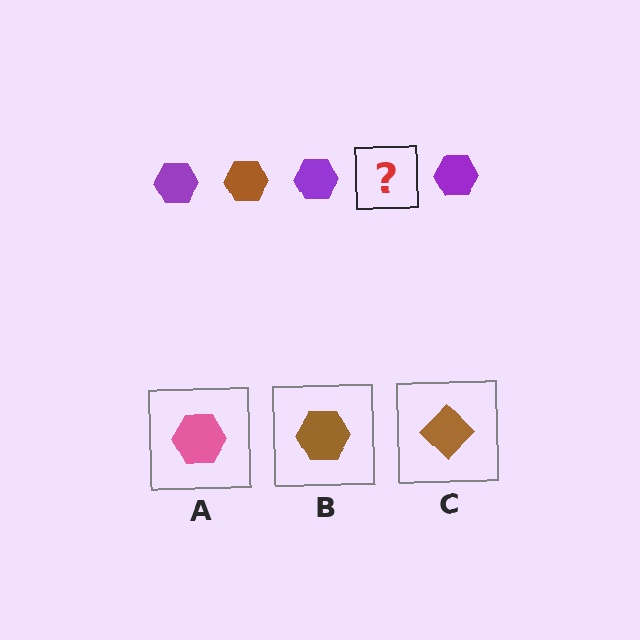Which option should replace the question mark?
Option B.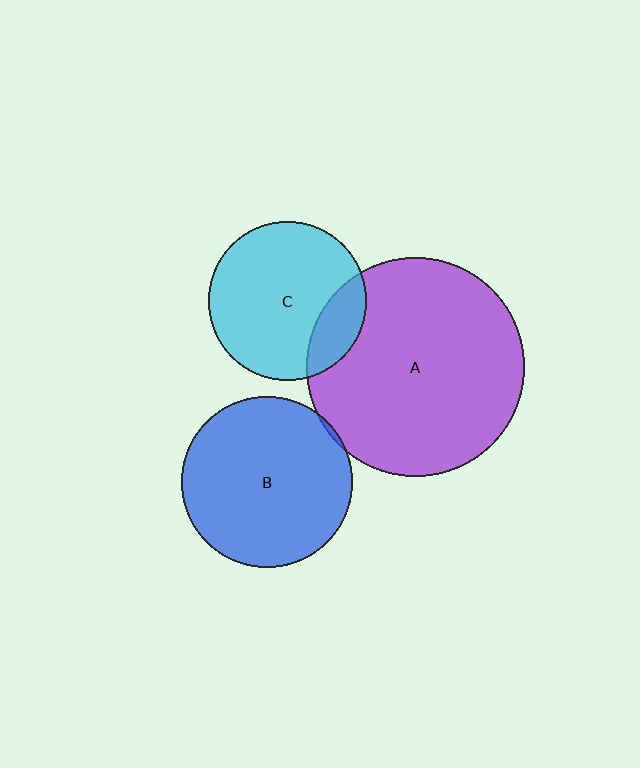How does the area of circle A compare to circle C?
Approximately 1.9 times.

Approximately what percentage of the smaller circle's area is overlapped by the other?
Approximately 5%.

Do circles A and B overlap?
Yes.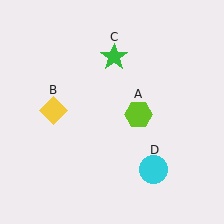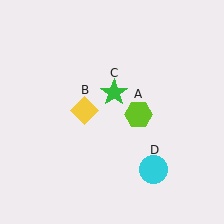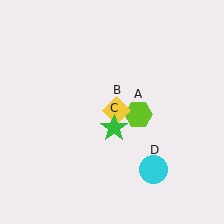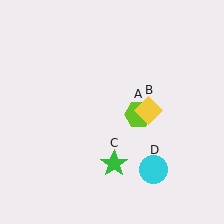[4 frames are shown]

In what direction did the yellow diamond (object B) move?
The yellow diamond (object B) moved right.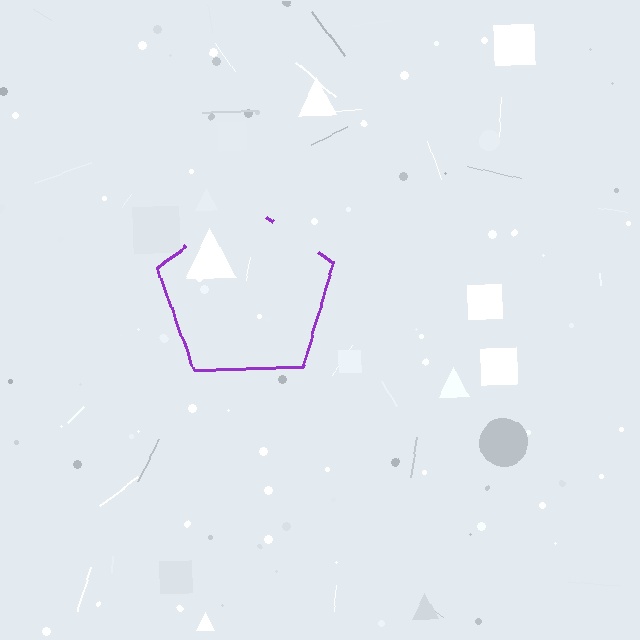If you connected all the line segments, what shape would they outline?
They would outline a pentagon.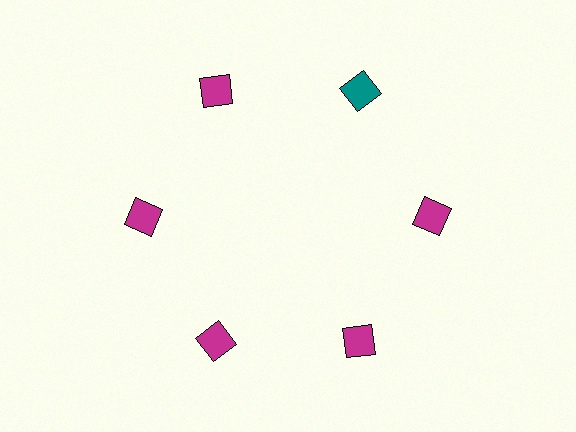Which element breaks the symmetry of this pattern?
The teal square at roughly the 1 o'clock position breaks the symmetry. All other shapes are magenta squares.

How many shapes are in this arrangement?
There are 6 shapes arranged in a ring pattern.